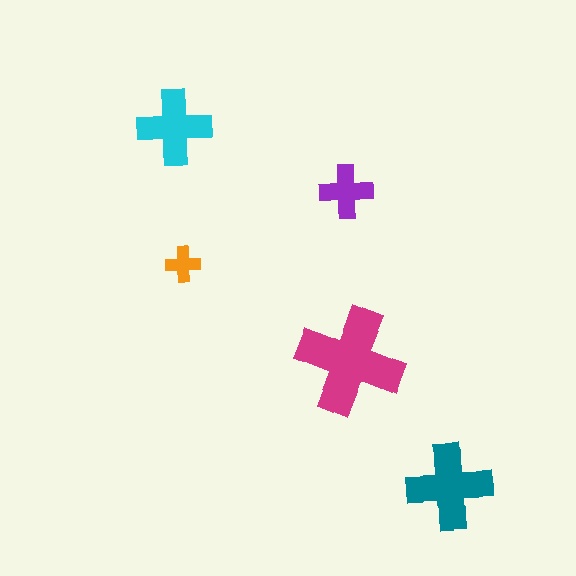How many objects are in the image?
There are 5 objects in the image.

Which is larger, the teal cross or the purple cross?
The teal one.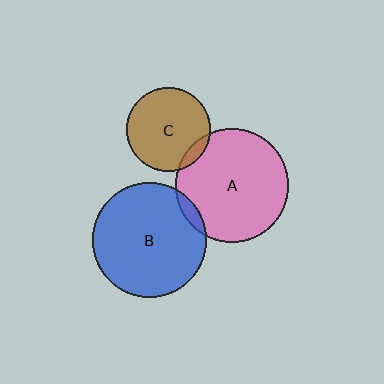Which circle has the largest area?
Circle B (blue).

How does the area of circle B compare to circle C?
Approximately 1.9 times.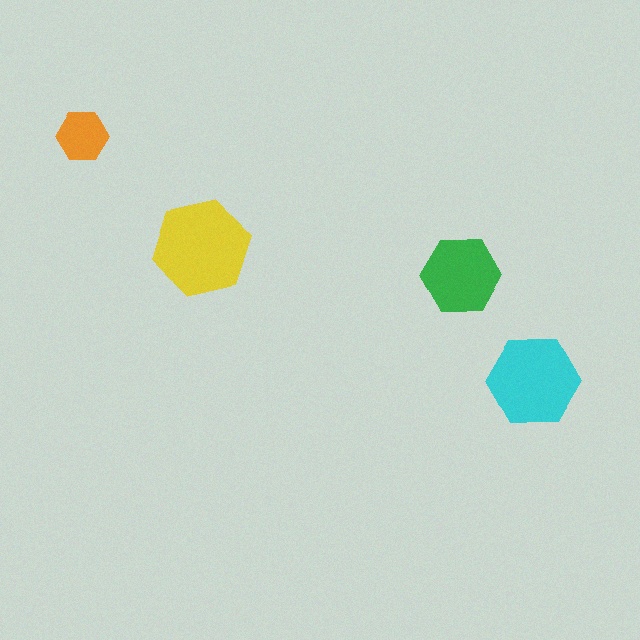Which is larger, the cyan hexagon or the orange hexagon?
The cyan one.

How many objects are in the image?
There are 4 objects in the image.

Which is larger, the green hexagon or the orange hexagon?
The green one.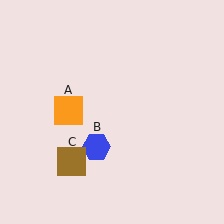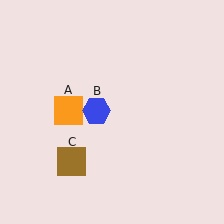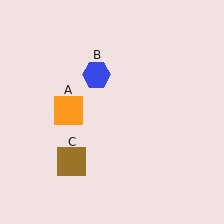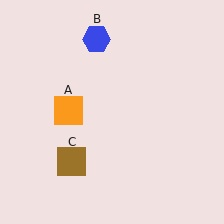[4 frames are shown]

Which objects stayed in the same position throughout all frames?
Orange square (object A) and brown square (object C) remained stationary.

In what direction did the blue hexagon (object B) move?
The blue hexagon (object B) moved up.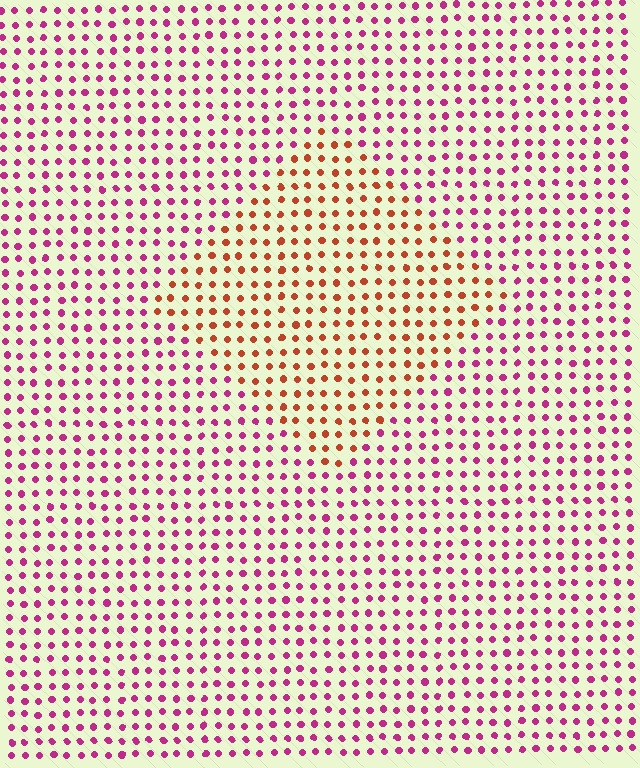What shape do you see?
I see a diamond.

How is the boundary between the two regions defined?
The boundary is defined purely by a slight shift in hue (about 49 degrees). Spacing, size, and orientation are identical on both sides.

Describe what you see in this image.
The image is filled with small magenta elements in a uniform arrangement. A diamond-shaped region is visible where the elements are tinted to a slightly different hue, forming a subtle color boundary.